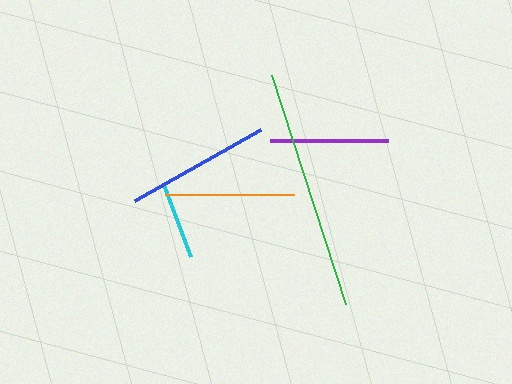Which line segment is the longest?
The green line is the longest at approximately 241 pixels.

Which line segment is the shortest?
The cyan line is the shortest at approximately 76 pixels.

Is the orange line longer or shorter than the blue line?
The blue line is longer than the orange line.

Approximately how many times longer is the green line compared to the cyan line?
The green line is approximately 3.2 times the length of the cyan line.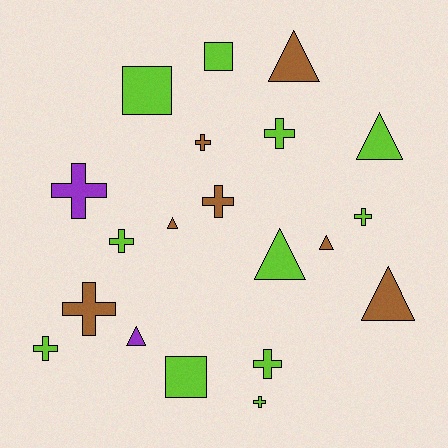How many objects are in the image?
There are 20 objects.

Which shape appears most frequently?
Cross, with 10 objects.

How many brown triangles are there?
There are 4 brown triangles.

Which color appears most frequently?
Lime, with 11 objects.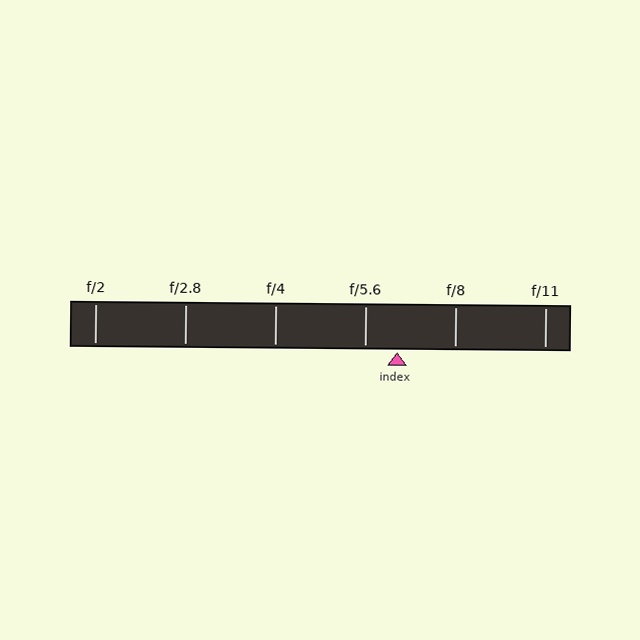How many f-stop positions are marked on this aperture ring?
There are 6 f-stop positions marked.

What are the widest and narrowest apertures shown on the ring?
The widest aperture shown is f/2 and the narrowest is f/11.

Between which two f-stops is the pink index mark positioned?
The index mark is between f/5.6 and f/8.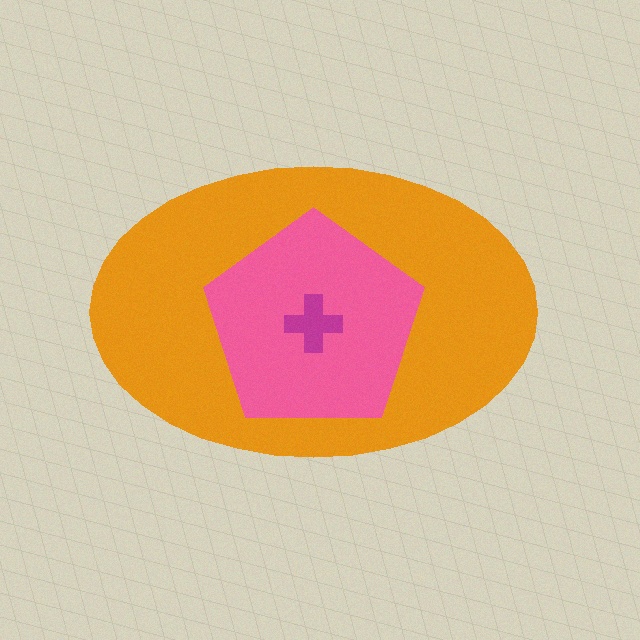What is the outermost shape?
The orange ellipse.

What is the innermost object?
The magenta cross.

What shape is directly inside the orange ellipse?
The pink pentagon.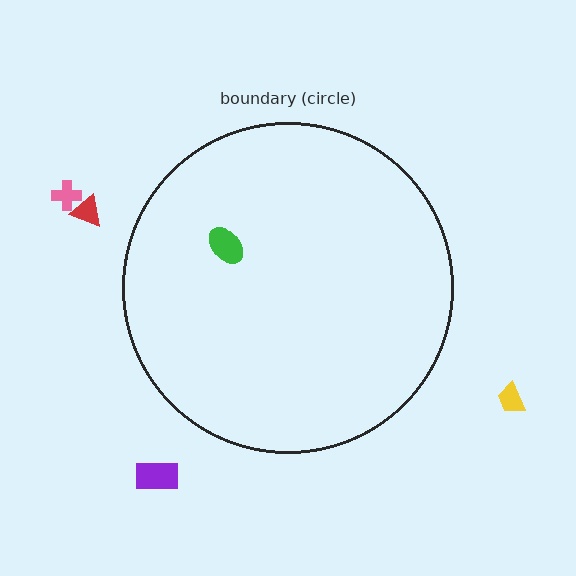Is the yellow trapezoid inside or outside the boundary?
Outside.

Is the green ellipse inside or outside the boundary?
Inside.